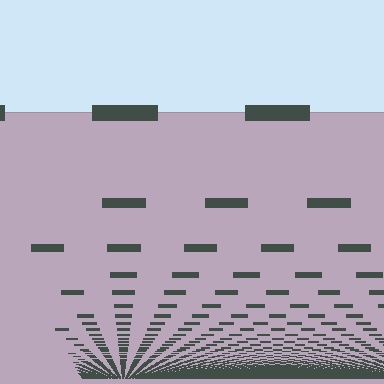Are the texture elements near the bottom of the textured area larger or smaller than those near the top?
Smaller. The gradient is inverted — elements near the bottom are smaller and denser.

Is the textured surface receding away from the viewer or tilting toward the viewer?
The surface appears to tilt toward the viewer. Texture elements get larger and sparser toward the top.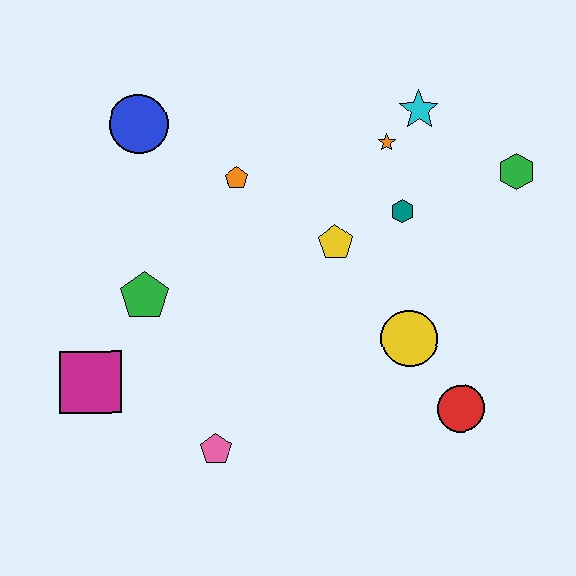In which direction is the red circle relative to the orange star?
The red circle is below the orange star.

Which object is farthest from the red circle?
The blue circle is farthest from the red circle.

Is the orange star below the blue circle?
Yes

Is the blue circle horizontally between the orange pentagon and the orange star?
No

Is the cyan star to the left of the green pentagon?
No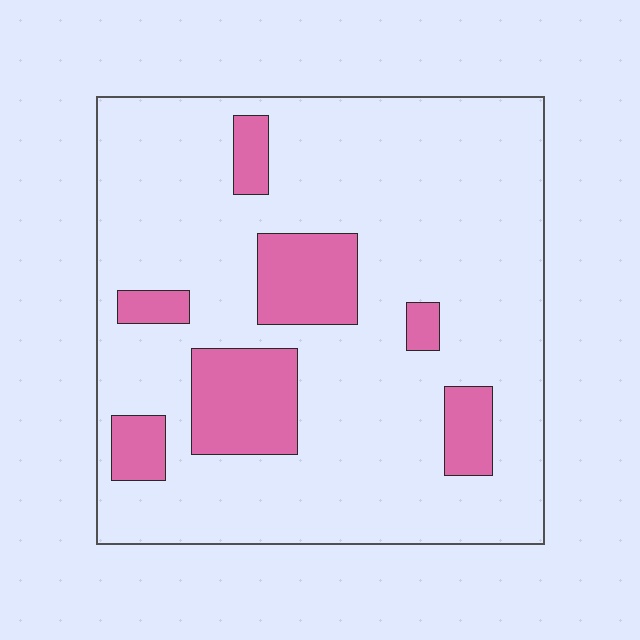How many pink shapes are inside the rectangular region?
7.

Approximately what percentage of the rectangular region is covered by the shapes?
Approximately 20%.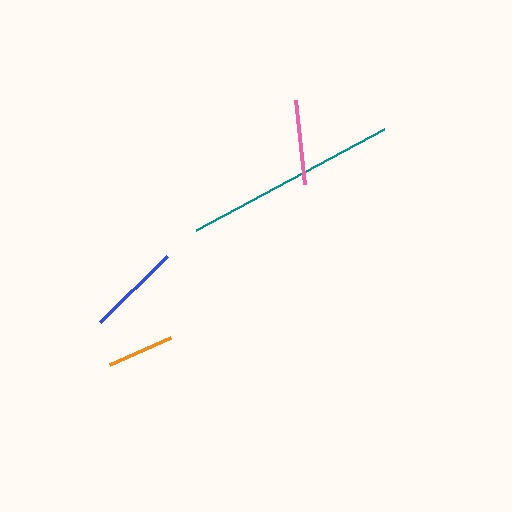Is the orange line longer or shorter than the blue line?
The blue line is longer than the orange line.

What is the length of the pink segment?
The pink segment is approximately 84 pixels long.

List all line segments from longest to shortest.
From longest to shortest: teal, blue, pink, orange.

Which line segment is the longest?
The teal line is the longest at approximately 213 pixels.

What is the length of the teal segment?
The teal segment is approximately 213 pixels long.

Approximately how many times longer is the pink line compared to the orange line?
The pink line is approximately 1.3 times the length of the orange line.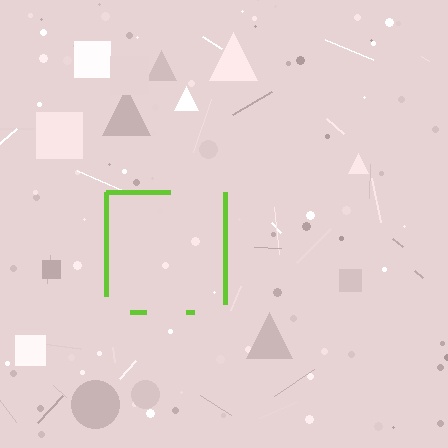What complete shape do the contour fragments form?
The contour fragments form a square.